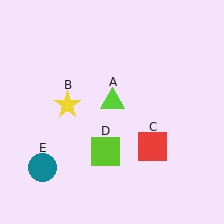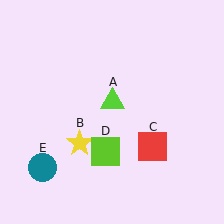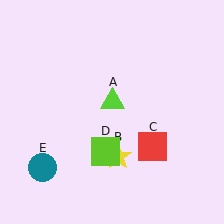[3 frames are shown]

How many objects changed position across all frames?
1 object changed position: yellow star (object B).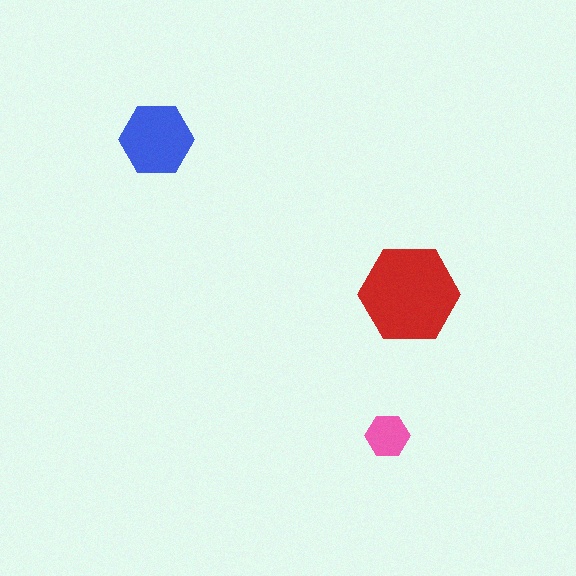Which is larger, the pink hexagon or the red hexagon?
The red one.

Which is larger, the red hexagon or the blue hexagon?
The red one.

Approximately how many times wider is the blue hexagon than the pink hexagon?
About 1.5 times wider.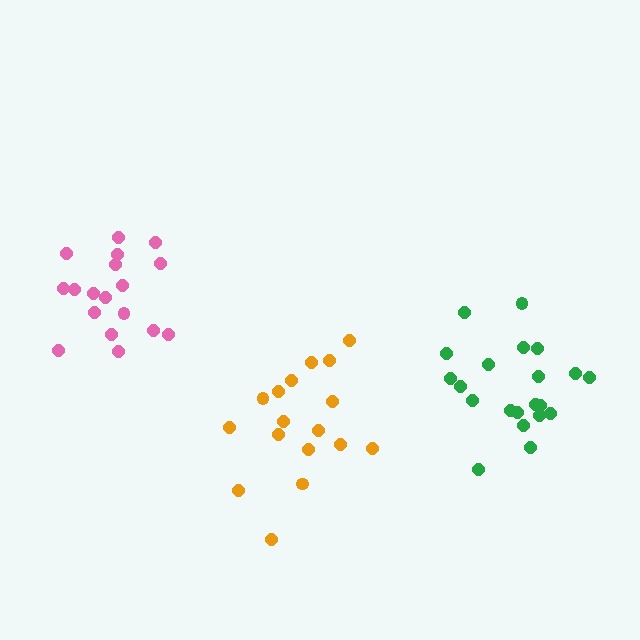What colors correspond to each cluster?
The clusters are colored: orange, pink, green.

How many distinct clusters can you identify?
There are 3 distinct clusters.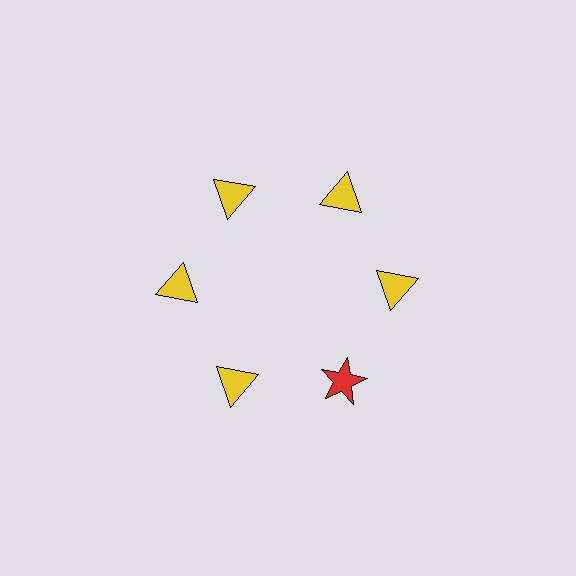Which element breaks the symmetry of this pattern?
The red star at roughly the 5 o'clock position breaks the symmetry. All other shapes are yellow triangles.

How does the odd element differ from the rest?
It differs in both color (red instead of yellow) and shape (star instead of triangle).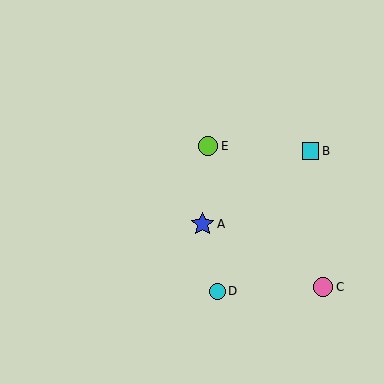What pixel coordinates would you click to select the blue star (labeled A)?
Click at (203, 224) to select the blue star A.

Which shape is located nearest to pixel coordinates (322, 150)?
The cyan square (labeled B) at (311, 151) is nearest to that location.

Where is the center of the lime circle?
The center of the lime circle is at (208, 146).